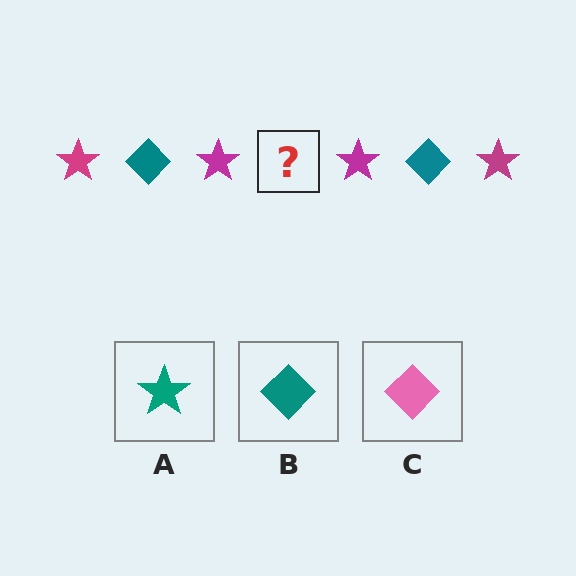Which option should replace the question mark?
Option B.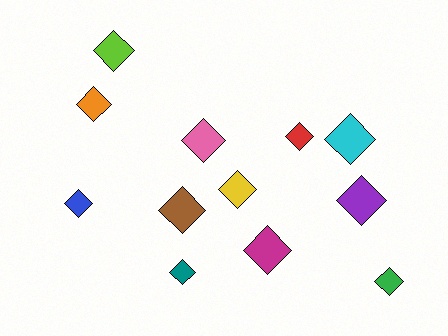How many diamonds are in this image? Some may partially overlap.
There are 12 diamonds.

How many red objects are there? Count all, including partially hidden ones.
There is 1 red object.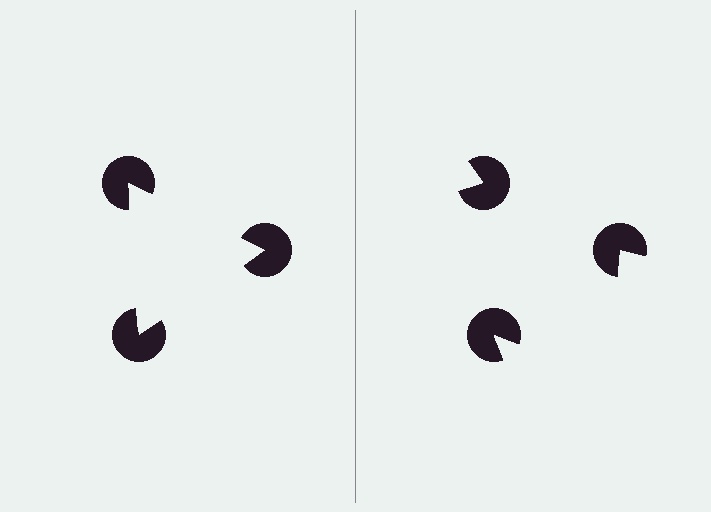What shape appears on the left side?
An illusory triangle.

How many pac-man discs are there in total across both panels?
6 — 3 on each side.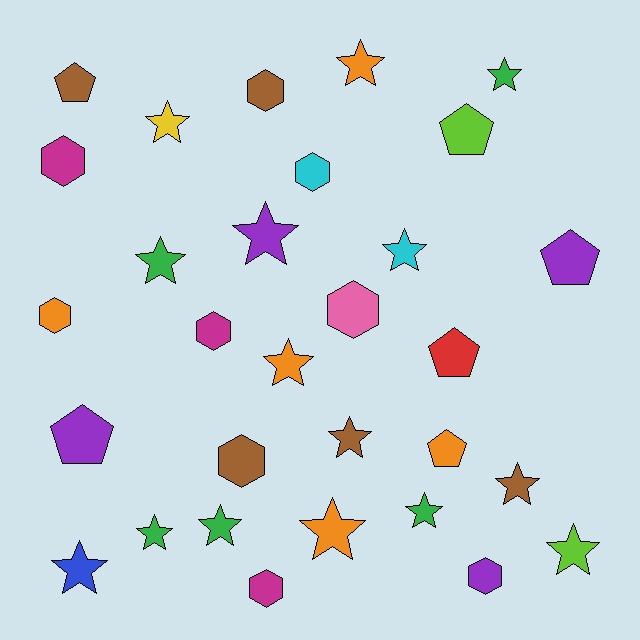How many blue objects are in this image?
There is 1 blue object.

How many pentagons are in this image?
There are 6 pentagons.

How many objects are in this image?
There are 30 objects.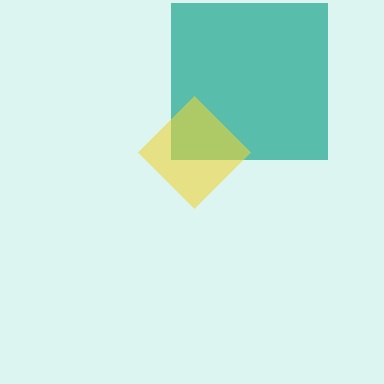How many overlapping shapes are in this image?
There are 2 overlapping shapes in the image.